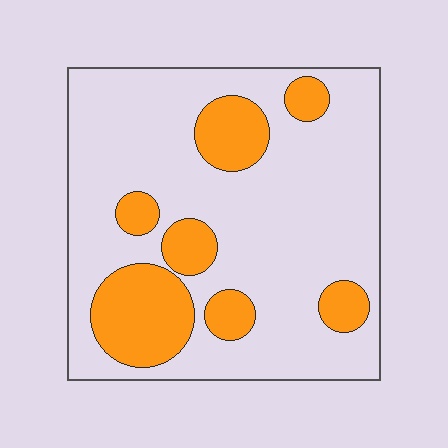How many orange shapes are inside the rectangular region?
7.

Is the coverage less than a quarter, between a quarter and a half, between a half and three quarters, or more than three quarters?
Less than a quarter.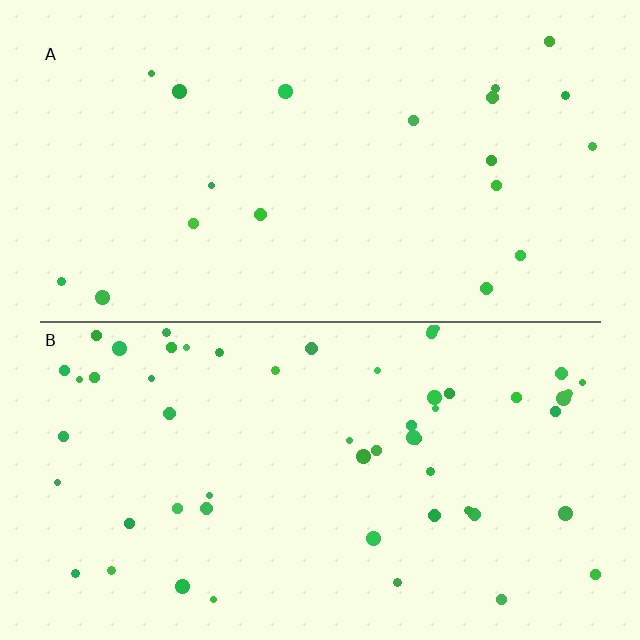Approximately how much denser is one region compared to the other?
Approximately 2.9× — region B over region A.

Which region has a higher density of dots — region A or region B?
B (the bottom).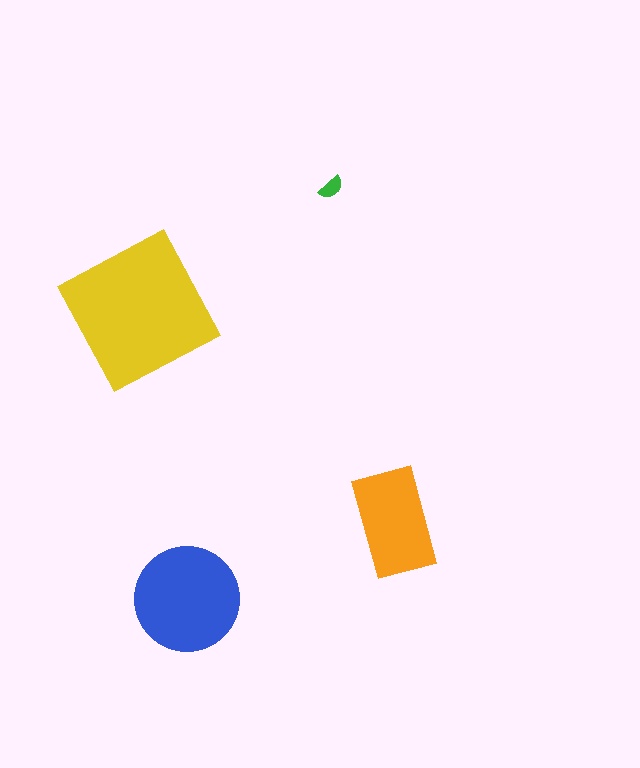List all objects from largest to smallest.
The yellow square, the blue circle, the orange rectangle, the green semicircle.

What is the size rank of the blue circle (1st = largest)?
2nd.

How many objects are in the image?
There are 4 objects in the image.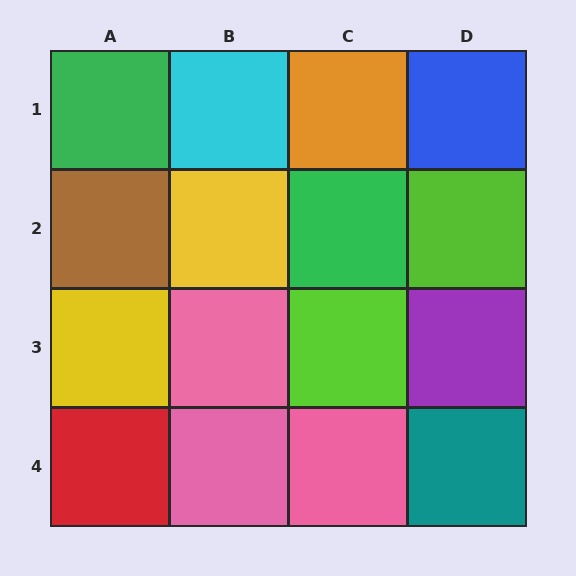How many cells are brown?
1 cell is brown.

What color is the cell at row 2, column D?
Lime.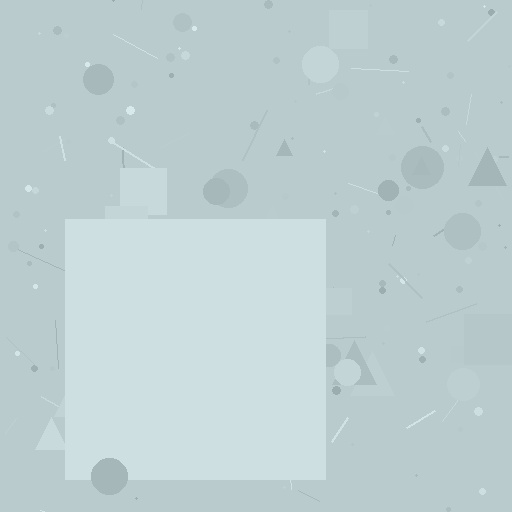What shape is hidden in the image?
A square is hidden in the image.